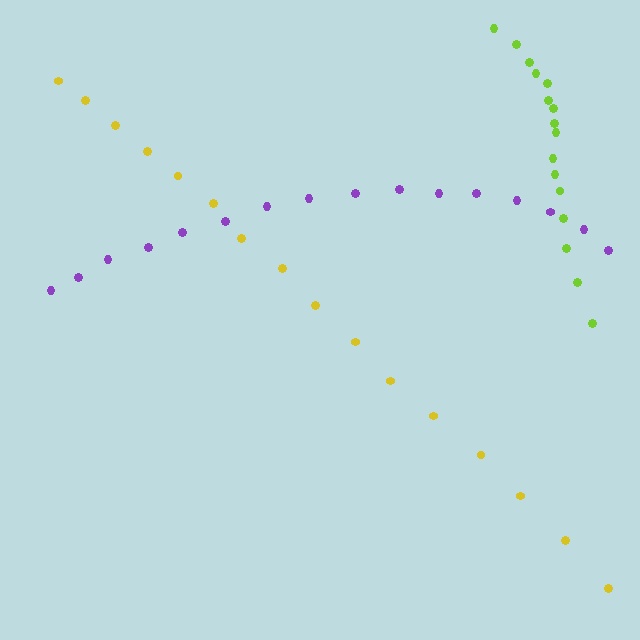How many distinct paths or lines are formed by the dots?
There are 3 distinct paths.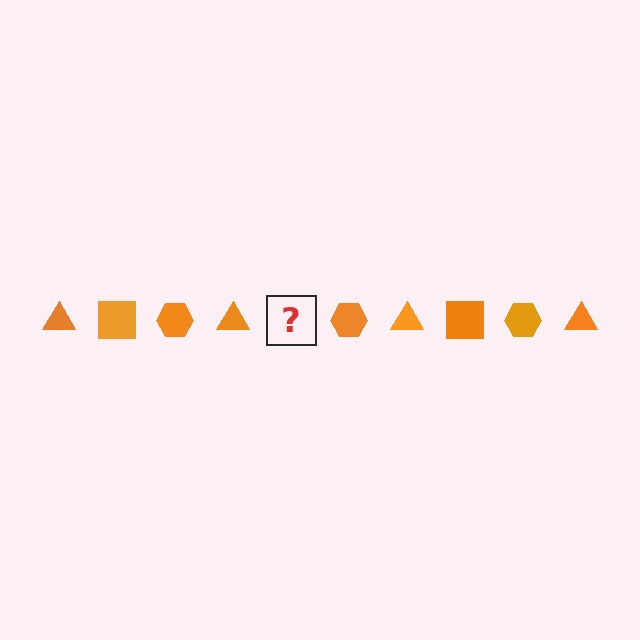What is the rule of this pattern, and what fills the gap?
The rule is that the pattern cycles through triangle, square, hexagon shapes in orange. The gap should be filled with an orange square.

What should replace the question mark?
The question mark should be replaced with an orange square.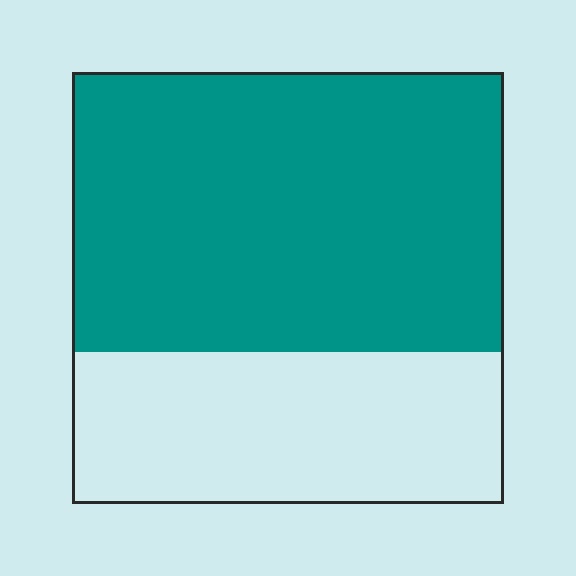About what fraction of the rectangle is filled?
About two thirds (2/3).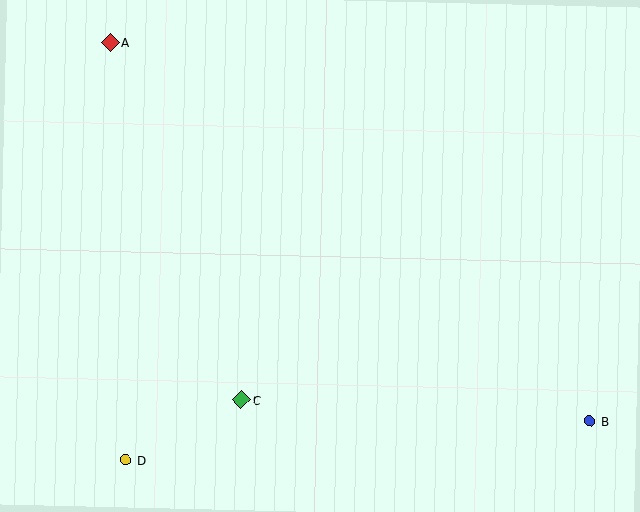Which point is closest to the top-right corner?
Point B is closest to the top-right corner.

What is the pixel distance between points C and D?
The distance between C and D is 130 pixels.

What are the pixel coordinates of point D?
Point D is at (126, 460).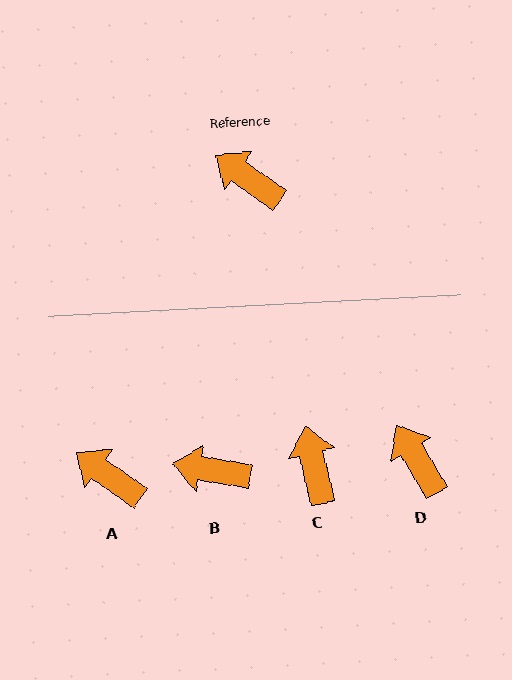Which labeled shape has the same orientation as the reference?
A.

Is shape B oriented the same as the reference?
No, it is off by about 26 degrees.